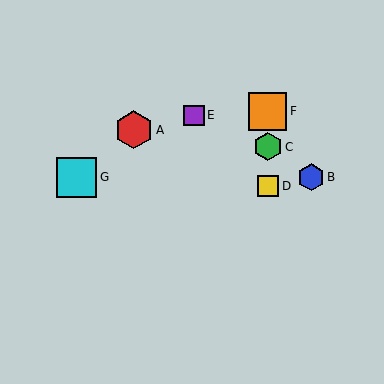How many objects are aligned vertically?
3 objects (C, D, F) are aligned vertically.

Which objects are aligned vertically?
Objects C, D, F are aligned vertically.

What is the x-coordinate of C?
Object C is at x≈268.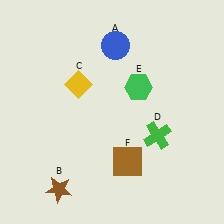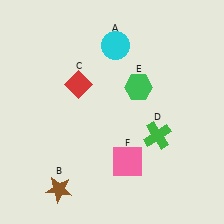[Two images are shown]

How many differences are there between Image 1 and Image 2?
There are 3 differences between the two images.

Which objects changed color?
A changed from blue to cyan. C changed from yellow to red. F changed from brown to pink.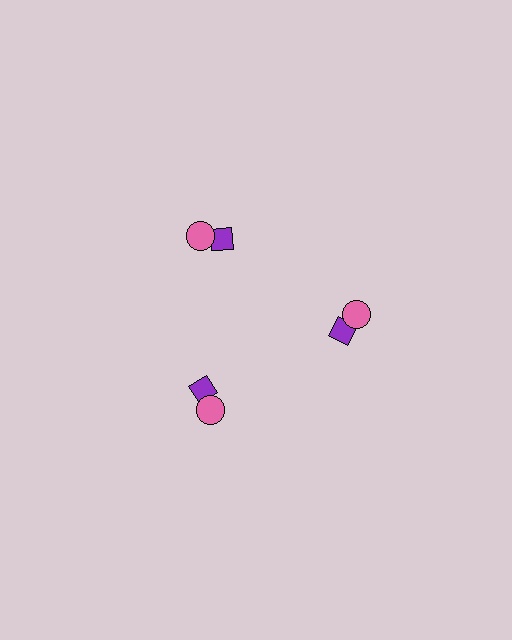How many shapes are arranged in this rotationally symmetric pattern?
There are 6 shapes, arranged in 3 groups of 2.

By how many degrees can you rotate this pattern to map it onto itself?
The pattern maps onto itself every 120 degrees of rotation.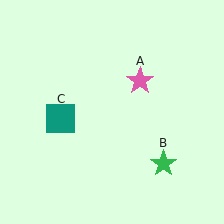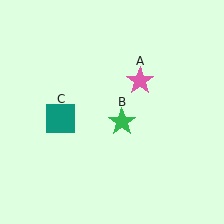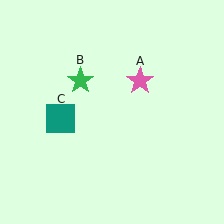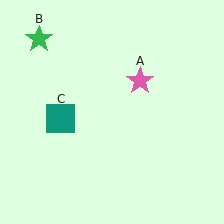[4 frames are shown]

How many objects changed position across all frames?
1 object changed position: green star (object B).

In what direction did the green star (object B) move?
The green star (object B) moved up and to the left.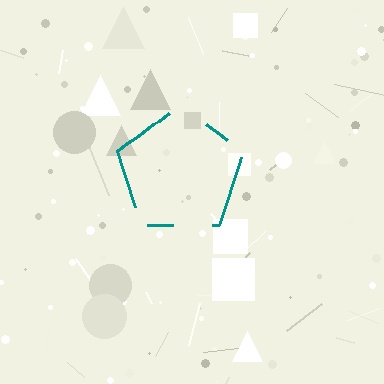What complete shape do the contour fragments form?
The contour fragments form a pentagon.